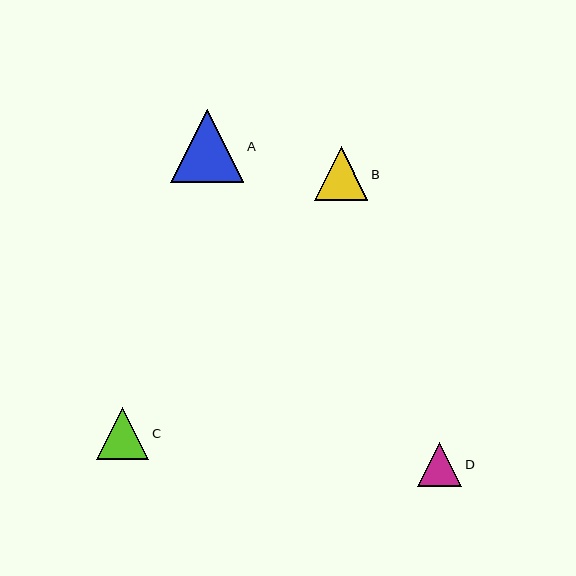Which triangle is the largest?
Triangle A is the largest with a size of approximately 73 pixels.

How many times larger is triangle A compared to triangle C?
Triangle A is approximately 1.4 times the size of triangle C.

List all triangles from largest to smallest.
From largest to smallest: A, B, C, D.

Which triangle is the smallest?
Triangle D is the smallest with a size of approximately 44 pixels.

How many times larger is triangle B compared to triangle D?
Triangle B is approximately 1.2 times the size of triangle D.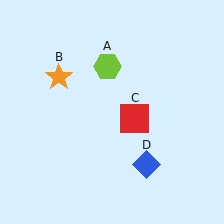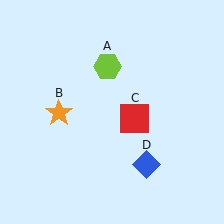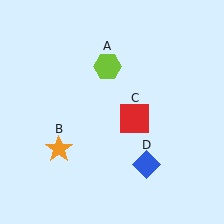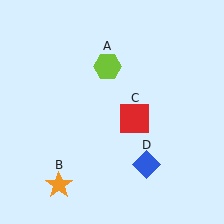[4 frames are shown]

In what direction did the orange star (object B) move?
The orange star (object B) moved down.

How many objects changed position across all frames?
1 object changed position: orange star (object B).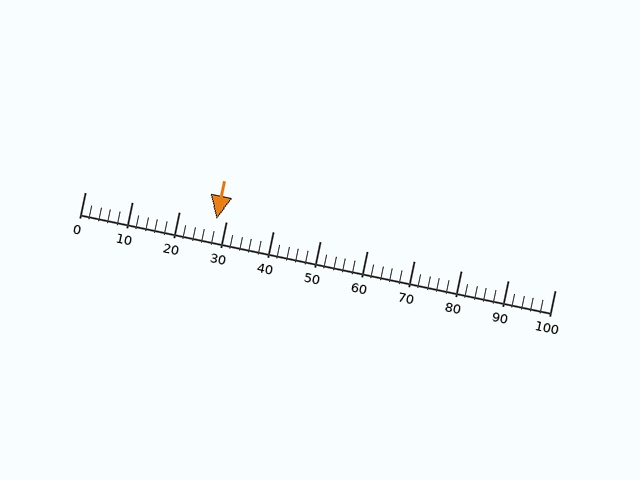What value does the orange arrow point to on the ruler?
The orange arrow points to approximately 28.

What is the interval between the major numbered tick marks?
The major tick marks are spaced 10 units apart.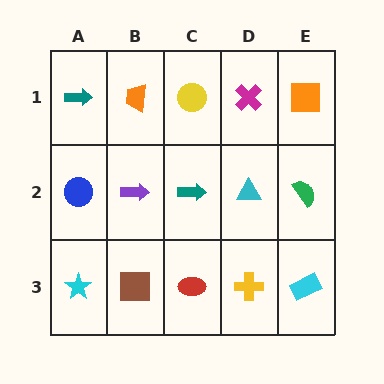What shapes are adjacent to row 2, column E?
An orange square (row 1, column E), a cyan rectangle (row 3, column E), a cyan triangle (row 2, column D).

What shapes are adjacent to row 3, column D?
A cyan triangle (row 2, column D), a red ellipse (row 3, column C), a cyan rectangle (row 3, column E).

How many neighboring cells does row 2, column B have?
4.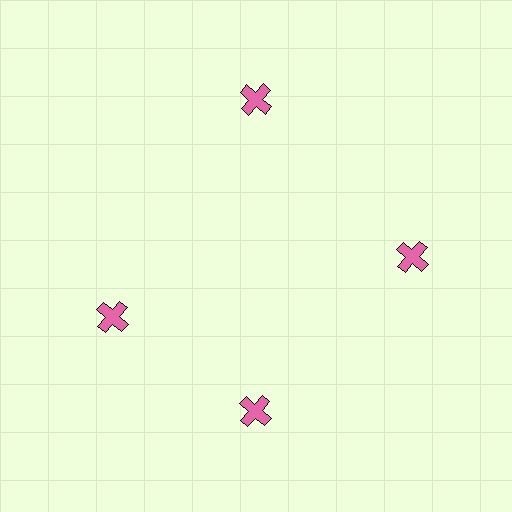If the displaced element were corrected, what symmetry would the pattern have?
It would have 4-fold rotational symmetry — the pattern would map onto itself every 90 degrees.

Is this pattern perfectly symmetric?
No. The 4 pink crosses are arranged in a ring, but one element near the 9 o'clock position is rotated out of alignment along the ring, breaking the 4-fold rotational symmetry.